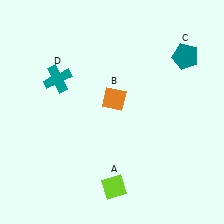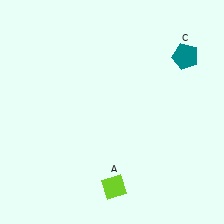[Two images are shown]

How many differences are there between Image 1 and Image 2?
There are 2 differences between the two images.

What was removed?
The orange diamond (B), the teal cross (D) were removed in Image 2.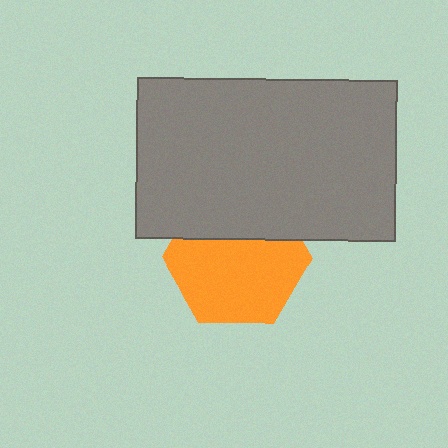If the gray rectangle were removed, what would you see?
You would see the complete orange hexagon.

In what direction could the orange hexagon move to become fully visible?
The orange hexagon could move down. That would shift it out from behind the gray rectangle entirely.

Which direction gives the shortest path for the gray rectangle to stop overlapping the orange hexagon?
Moving up gives the shortest separation.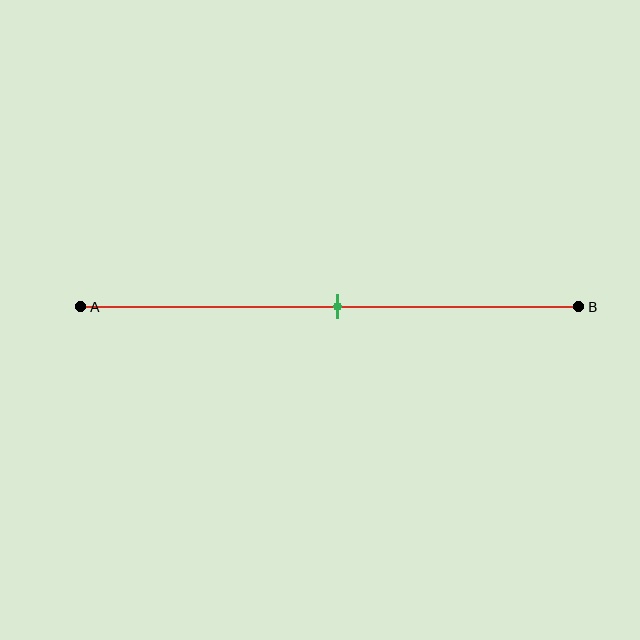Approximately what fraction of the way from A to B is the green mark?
The green mark is approximately 50% of the way from A to B.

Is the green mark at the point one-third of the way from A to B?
No, the mark is at about 50% from A, not at the 33% one-third point.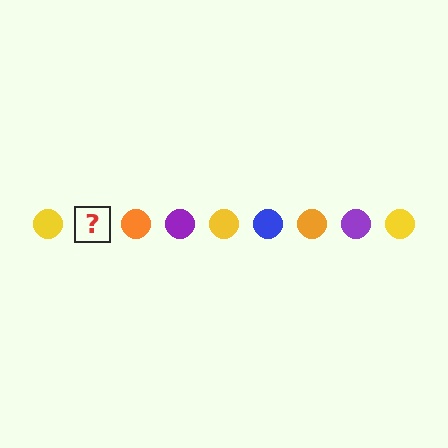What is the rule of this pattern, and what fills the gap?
The rule is that the pattern cycles through yellow, blue, orange, purple circles. The gap should be filled with a blue circle.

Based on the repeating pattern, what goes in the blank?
The blank should be a blue circle.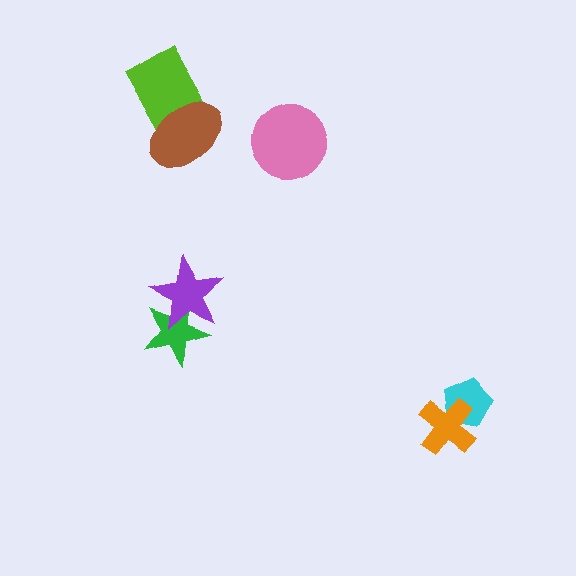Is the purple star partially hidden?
No, no other shape covers it.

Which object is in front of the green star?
The purple star is in front of the green star.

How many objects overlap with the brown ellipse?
1 object overlaps with the brown ellipse.